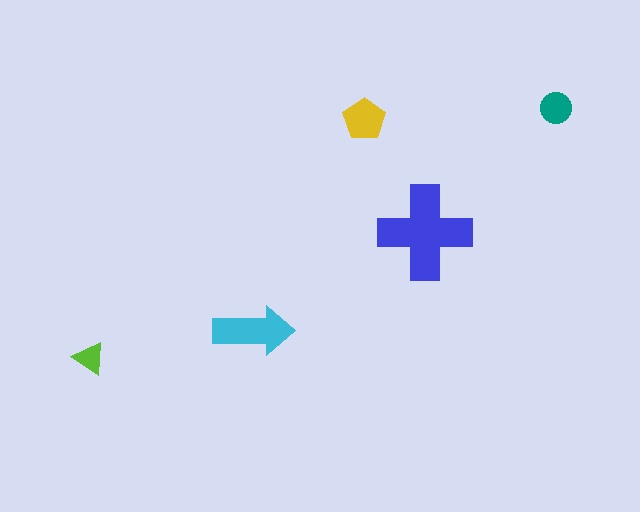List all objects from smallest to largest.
The lime triangle, the teal circle, the yellow pentagon, the cyan arrow, the blue cross.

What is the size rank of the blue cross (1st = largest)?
1st.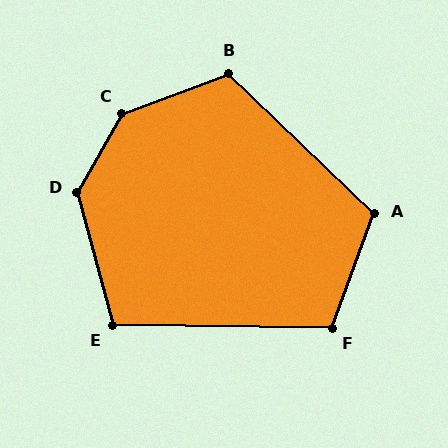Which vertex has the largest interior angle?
C, at approximately 140 degrees.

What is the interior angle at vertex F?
Approximately 109 degrees (obtuse).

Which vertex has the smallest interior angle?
E, at approximately 106 degrees.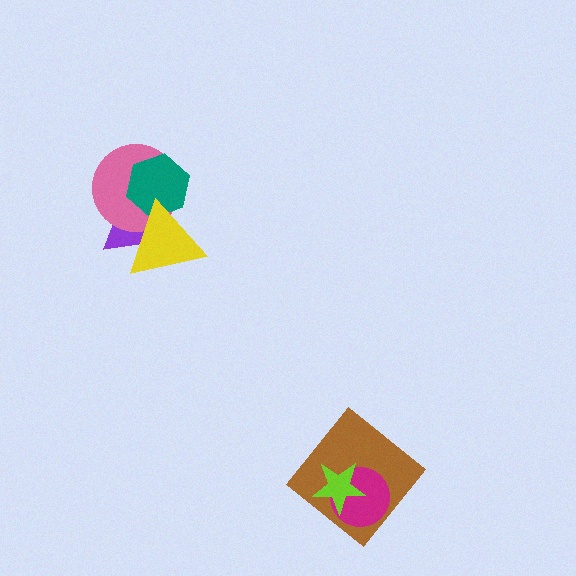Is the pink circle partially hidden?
Yes, it is partially covered by another shape.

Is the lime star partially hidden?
No, no other shape covers it.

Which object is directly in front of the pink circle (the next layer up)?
The teal hexagon is directly in front of the pink circle.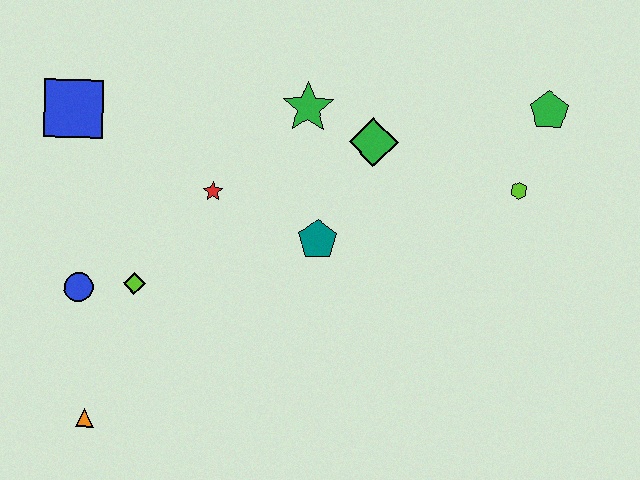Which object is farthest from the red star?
The green pentagon is farthest from the red star.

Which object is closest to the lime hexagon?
The green pentagon is closest to the lime hexagon.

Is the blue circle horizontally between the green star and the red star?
No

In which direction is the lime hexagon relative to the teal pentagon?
The lime hexagon is to the right of the teal pentagon.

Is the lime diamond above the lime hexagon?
No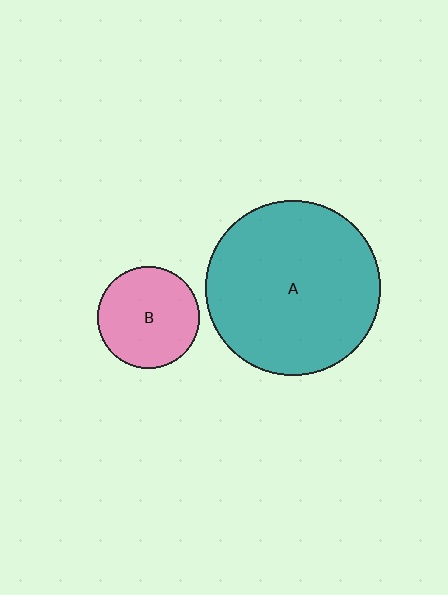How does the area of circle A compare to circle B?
Approximately 2.9 times.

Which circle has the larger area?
Circle A (teal).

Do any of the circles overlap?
No, none of the circles overlap.